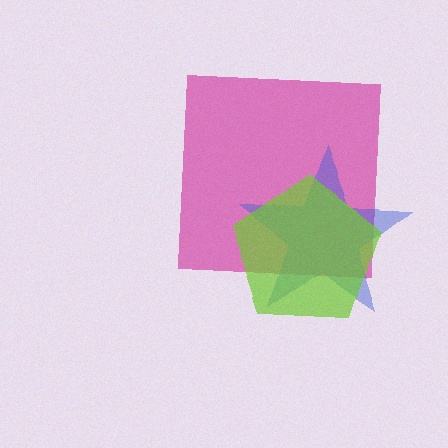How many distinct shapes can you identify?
There are 3 distinct shapes: a magenta square, a blue star, a lime pentagon.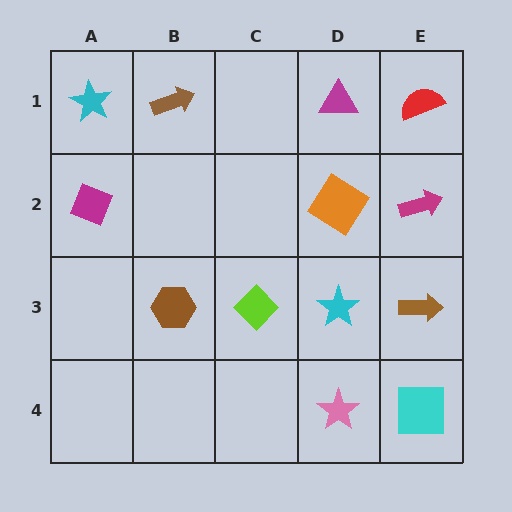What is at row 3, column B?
A brown hexagon.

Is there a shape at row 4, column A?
No, that cell is empty.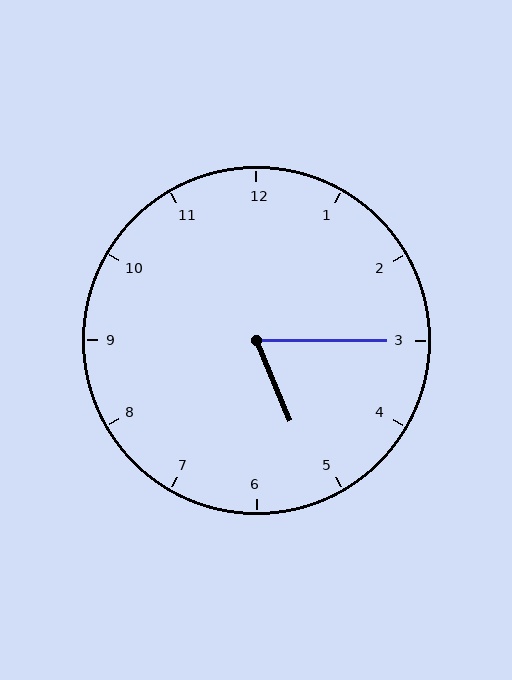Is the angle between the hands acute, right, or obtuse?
It is acute.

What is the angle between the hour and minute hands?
Approximately 68 degrees.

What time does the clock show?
5:15.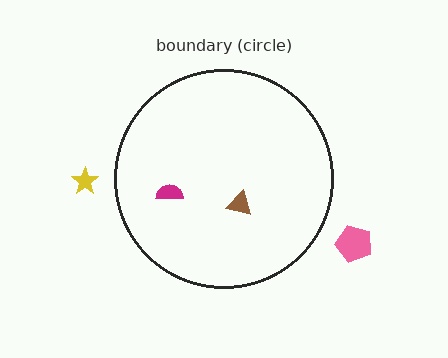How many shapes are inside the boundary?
2 inside, 2 outside.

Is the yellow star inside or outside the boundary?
Outside.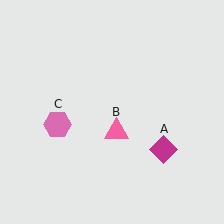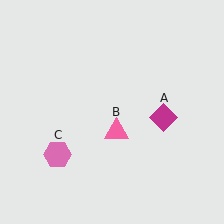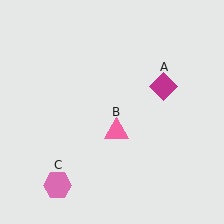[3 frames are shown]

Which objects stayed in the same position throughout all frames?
Pink triangle (object B) remained stationary.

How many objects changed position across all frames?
2 objects changed position: magenta diamond (object A), pink hexagon (object C).